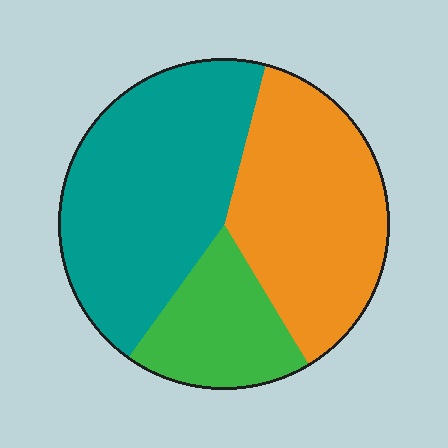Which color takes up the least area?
Green, at roughly 20%.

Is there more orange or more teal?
Teal.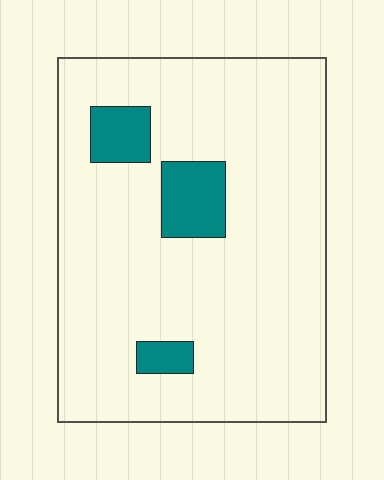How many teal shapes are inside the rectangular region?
3.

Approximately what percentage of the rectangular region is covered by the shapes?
Approximately 10%.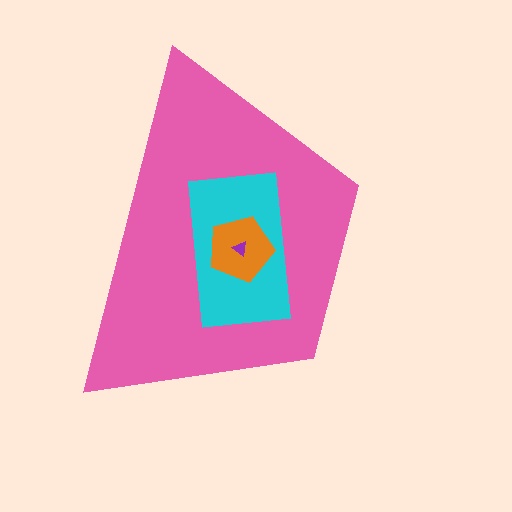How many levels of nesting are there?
4.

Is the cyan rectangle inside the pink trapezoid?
Yes.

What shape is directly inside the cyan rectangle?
The orange pentagon.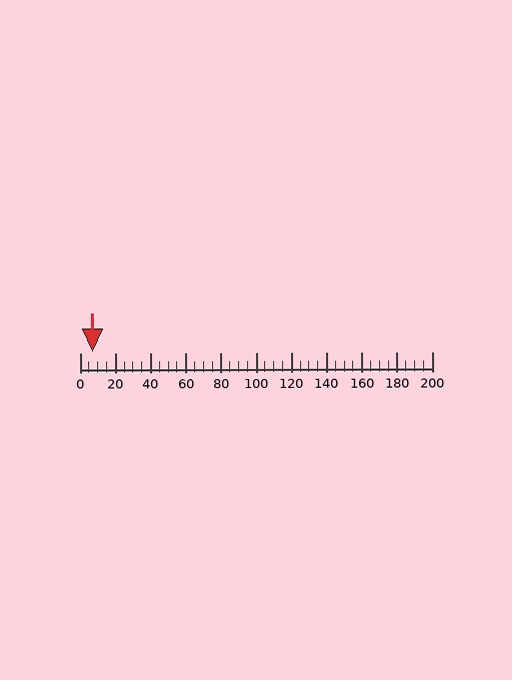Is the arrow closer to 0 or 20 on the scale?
The arrow is closer to 0.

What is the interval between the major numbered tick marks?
The major tick marks are spaced 20 units apart.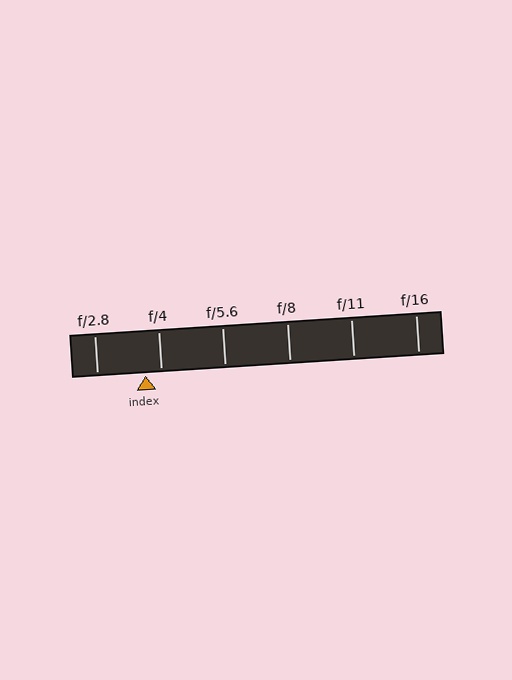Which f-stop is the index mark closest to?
The index mark is closest to f/4.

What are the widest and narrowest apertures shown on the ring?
The widest aperture shown is f/2.8 and the narrowest is f/16.